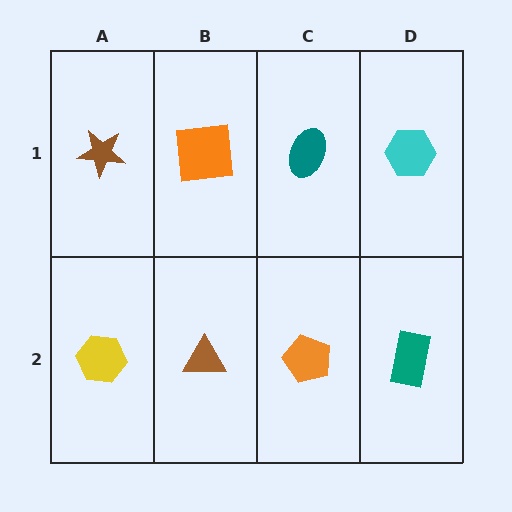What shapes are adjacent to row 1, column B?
A brown triangle (row 2, column B), a brown star (row 1, column A), a teal ellipse (row 1, column C).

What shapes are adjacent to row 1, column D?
A teal rectangle (row 2, column D), a teal ellipse (row 1, column C).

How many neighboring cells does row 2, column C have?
3.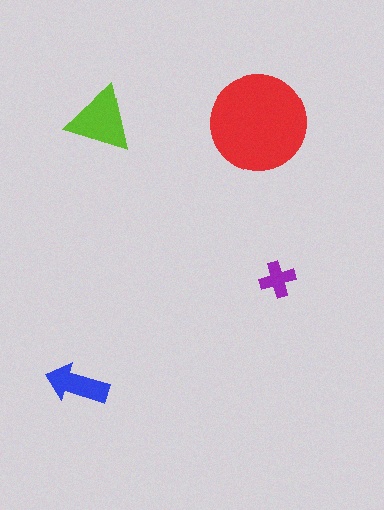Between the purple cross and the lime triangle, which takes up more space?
The lime triangle.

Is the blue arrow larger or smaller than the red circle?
Smaller.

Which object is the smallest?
The purple cross.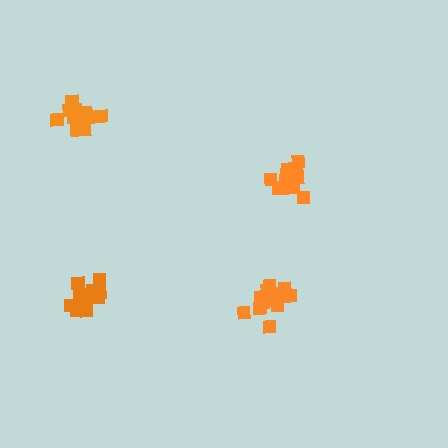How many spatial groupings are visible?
There are 4 spatial groupings.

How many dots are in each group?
Group 1: 13 dots, Group 2: 12 dots, Group 3: 15 dots, Group 4: 15 dots (55 total).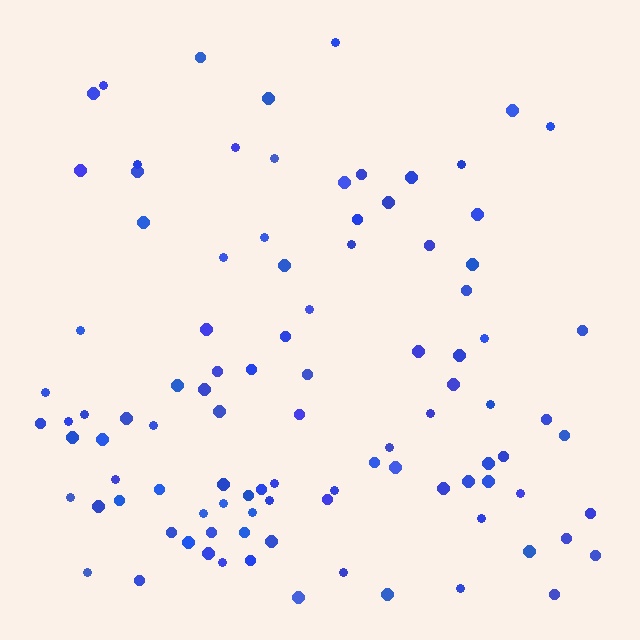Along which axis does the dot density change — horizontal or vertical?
Vertical.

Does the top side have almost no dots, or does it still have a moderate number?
Still a moderate number, just noticeably fewer than the bottom.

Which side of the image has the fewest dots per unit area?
The top.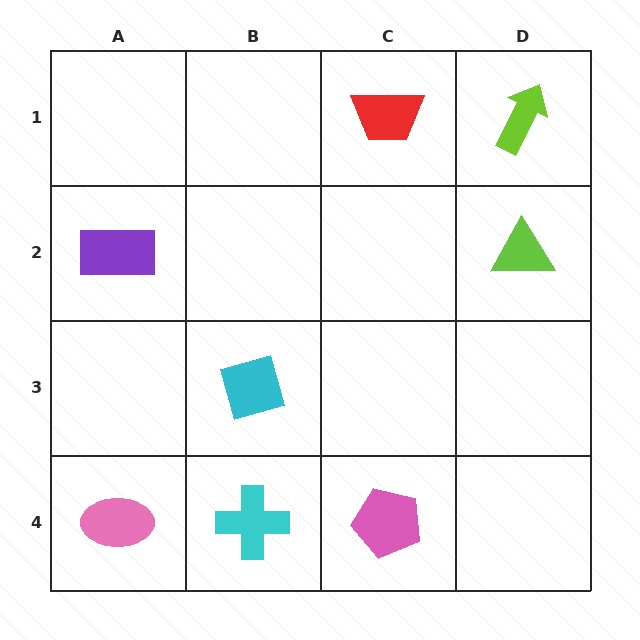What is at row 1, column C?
A red trapezoid.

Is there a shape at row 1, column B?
No, that cell is empty.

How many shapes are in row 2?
2 shapes.